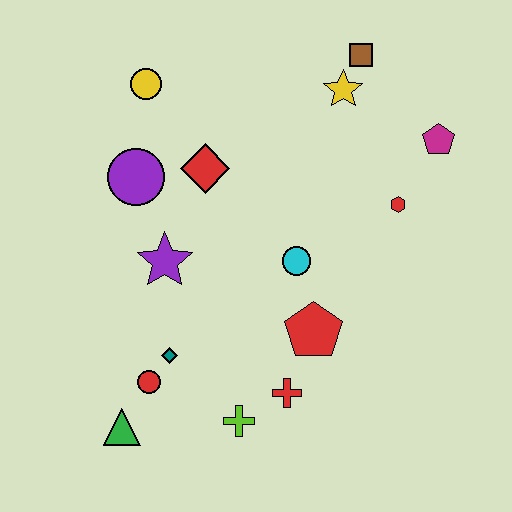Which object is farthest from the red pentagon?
The yellow circle is farthest from the red pentagon.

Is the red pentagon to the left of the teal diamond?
No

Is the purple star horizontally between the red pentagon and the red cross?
No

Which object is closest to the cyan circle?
The red pentagon is closest to the cyan circle.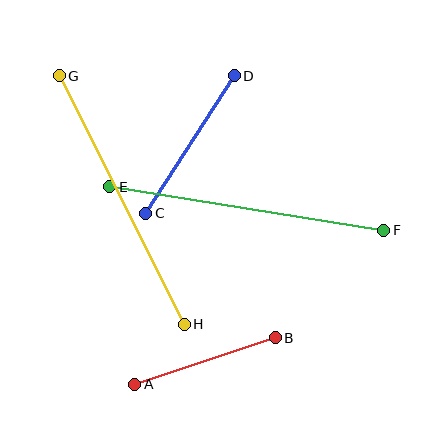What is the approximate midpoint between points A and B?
The midpoint is at approximately (205, 361) pixels.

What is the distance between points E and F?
The distance is approximately 277 pixels.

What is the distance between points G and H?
The distance is approximately 278 pixels.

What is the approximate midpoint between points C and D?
The midpoint is at approximately (190, 144) pixels.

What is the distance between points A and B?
The distance is approximately 148 pixels.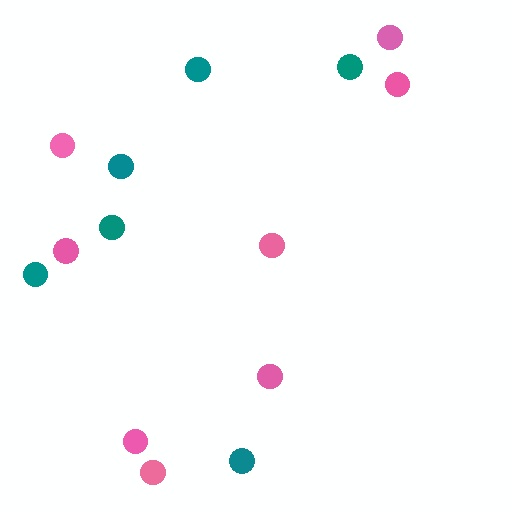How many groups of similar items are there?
There are 2 groups: one group of pink circles (8) and one group of teal circles (6).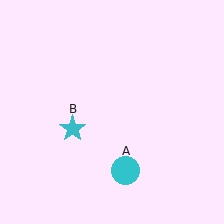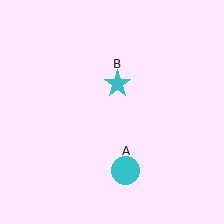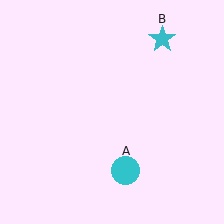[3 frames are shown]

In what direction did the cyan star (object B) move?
The cyan star (object B) moved up and to the right.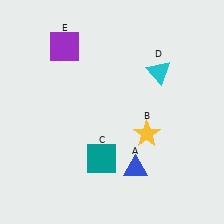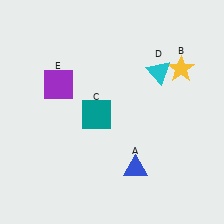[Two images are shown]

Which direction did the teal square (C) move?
The teal square (C) moved up.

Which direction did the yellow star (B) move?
The yellow star (B) moved up.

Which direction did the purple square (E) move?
The purple square (E) moved down.